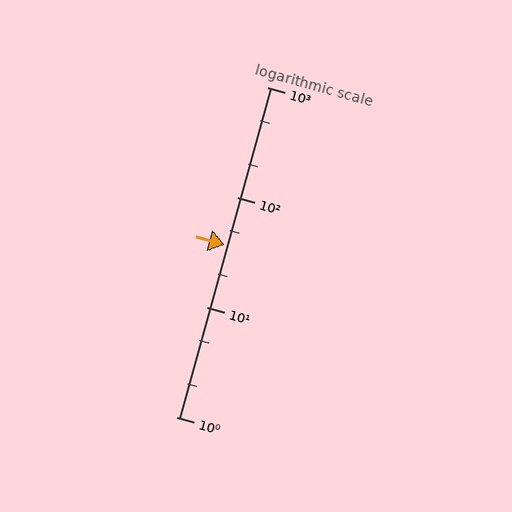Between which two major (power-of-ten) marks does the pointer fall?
The pointer is between 10 and 100.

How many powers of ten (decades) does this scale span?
The scale spans 3 decades, from 1 to 1000.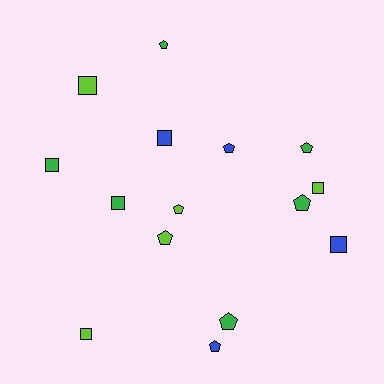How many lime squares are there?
There are 3 lime squares.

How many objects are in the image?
There are 15 objects.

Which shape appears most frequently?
Pentagon, with 8 objects.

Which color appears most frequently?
Green, with 6 objects.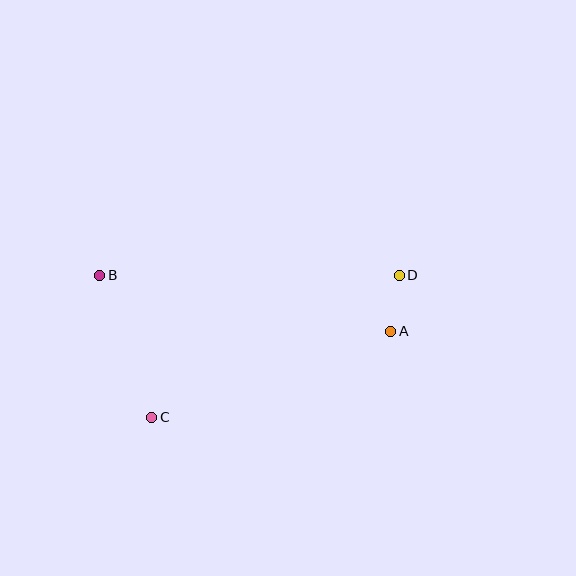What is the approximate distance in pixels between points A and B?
The distance between A and B is approximately 296 pixels.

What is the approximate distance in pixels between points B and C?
The distance between B and C is approximately 151 pixels.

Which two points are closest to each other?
Points A and D are closest to each other.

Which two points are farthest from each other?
Points B and D are farthest from each other.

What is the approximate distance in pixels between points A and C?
The distance between A and C is approximately 254 pixels.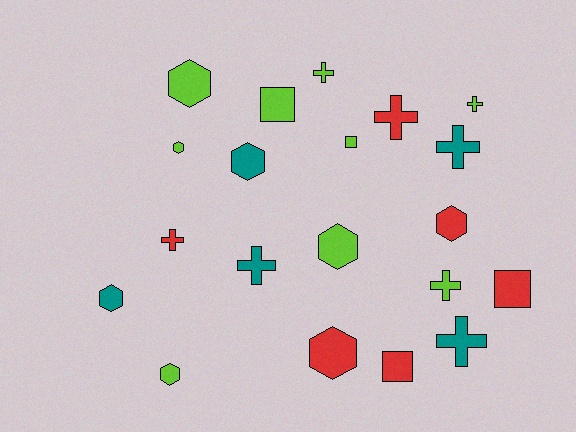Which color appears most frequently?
Lime, with 9 objects.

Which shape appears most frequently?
Cross, with 8 objects.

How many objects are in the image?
There are 20 objects.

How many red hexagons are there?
There are 2 red hexagons.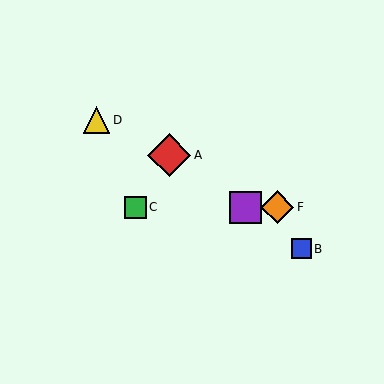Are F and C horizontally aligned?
Yes, both are at y≈207.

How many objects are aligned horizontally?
3 objects (C, E, F) are aligned horizontally.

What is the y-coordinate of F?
Object F is at y≈207.